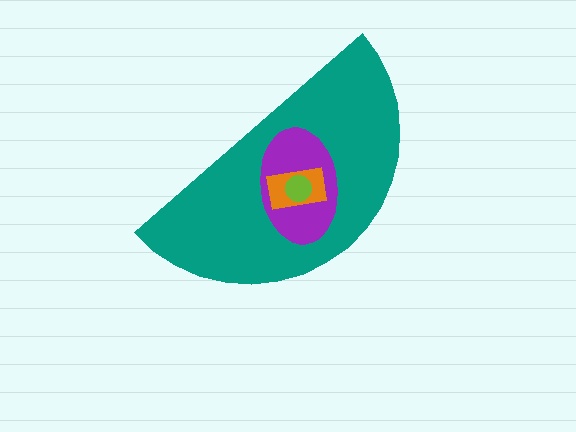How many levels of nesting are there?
4.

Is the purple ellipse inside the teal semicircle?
Yes.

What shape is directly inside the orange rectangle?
The lime circle.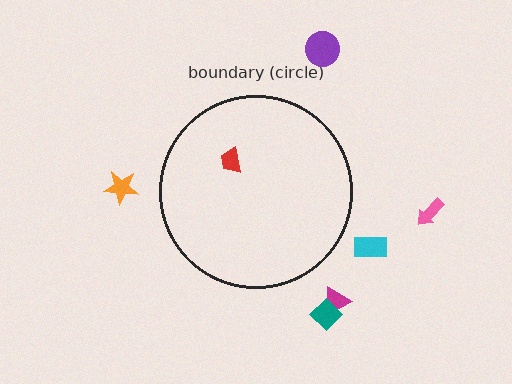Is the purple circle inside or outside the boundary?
Outside.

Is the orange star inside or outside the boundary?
Outside.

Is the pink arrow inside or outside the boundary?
Outside.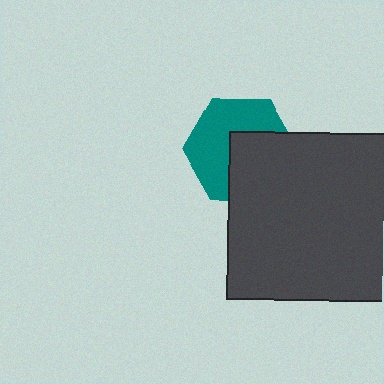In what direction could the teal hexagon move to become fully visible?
The teal hexagon could move toward the upper-left. That would shift it out from behind the dark gray square entirely.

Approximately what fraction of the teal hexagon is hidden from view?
Roughly 46% of the teal hexagon is hidden behind the dark gray square.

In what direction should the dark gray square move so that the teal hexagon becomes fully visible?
The dark gray square should move toward the lower-right. That is the shortest direction to clear the overlap and leave the teal hexagon fully visible.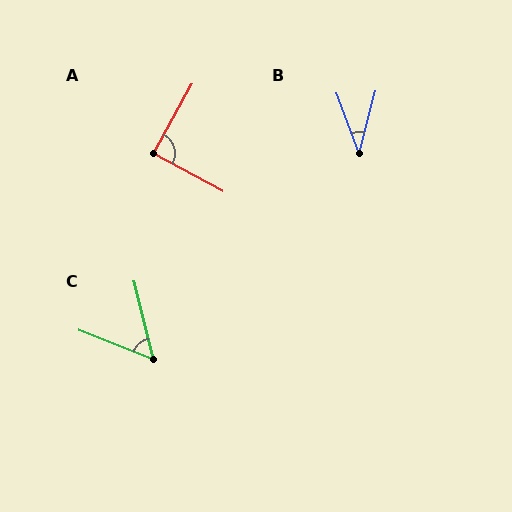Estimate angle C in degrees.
Approximately 54 degrees.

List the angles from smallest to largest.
B (35°), C (54°), A (89°).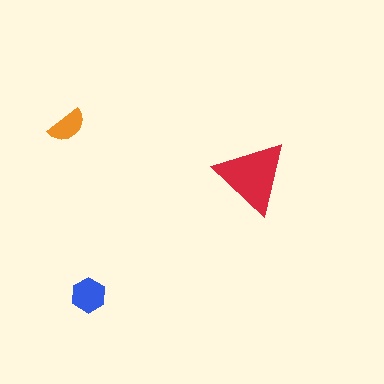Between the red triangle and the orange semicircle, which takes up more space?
The red triangle.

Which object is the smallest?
The orange semicircle.